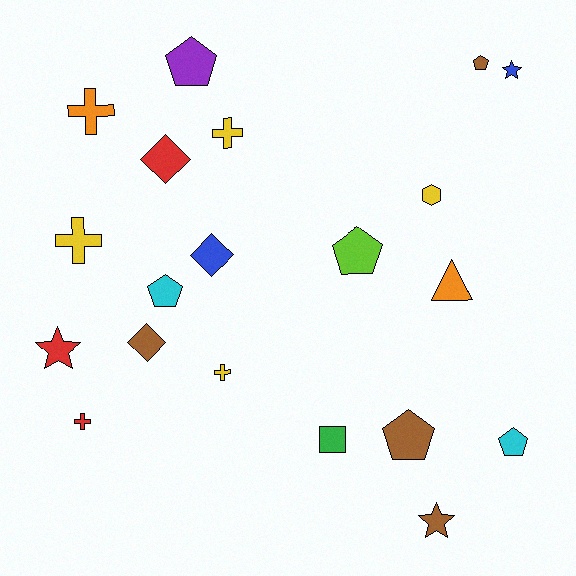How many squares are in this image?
There is 1 square.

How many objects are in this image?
There are 20 objects.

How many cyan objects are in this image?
There are 2 cyan objects.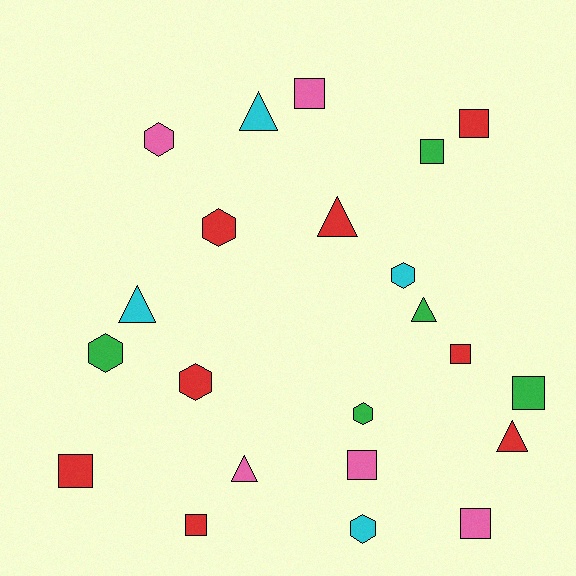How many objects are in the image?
There are 22 objects.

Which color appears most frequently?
Red, with 8 objects.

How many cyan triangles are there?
There are 2 cyan triangles.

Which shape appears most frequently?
Square, with 9 objects.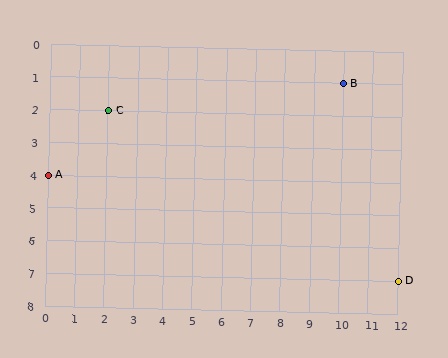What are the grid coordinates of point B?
Point B is at grid coordinates (10, 1).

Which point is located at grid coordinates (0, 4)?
Point A is at (0, 4).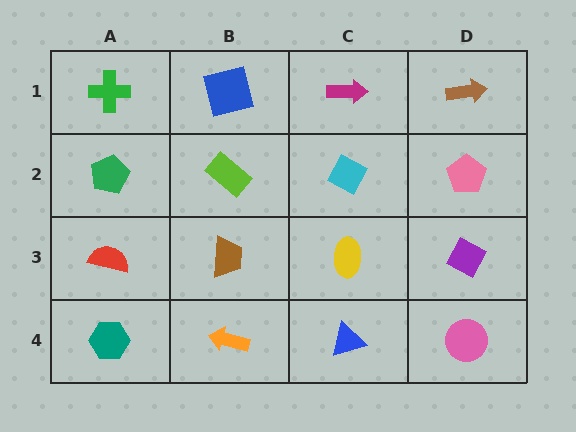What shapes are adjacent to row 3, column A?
A green pentagon (row 2, column A), a teal hexagon (row 4, column A), a brown trapezoid (row 3, column B).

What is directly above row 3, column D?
A pink pentagon.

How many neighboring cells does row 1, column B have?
3.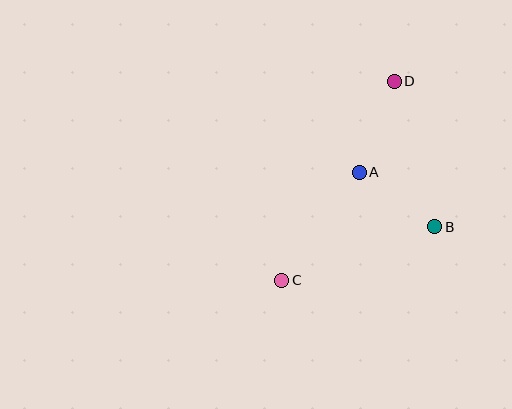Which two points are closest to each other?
Points A and B are closest to each other.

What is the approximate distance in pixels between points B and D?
The distance between B and D is approximately 151 pixels.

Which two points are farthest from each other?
Points C and D are farthest from each other.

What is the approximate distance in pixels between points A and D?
The distance between A and D is approximately 98 pixels.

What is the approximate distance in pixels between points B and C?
The distance between B and C is approximately 162 pixels.